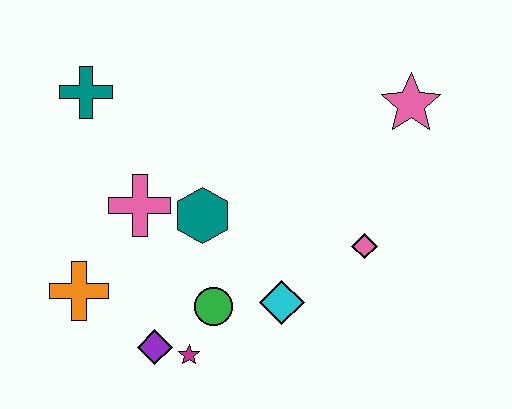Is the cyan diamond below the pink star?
Yes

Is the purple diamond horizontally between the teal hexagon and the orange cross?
Yes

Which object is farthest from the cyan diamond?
The teal cross is farthest from the cyan diamond.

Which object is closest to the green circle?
The magenta star is closest to the green circle.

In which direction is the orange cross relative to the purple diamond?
The orange cross is to the left of the purple diamond.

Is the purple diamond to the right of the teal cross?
Yes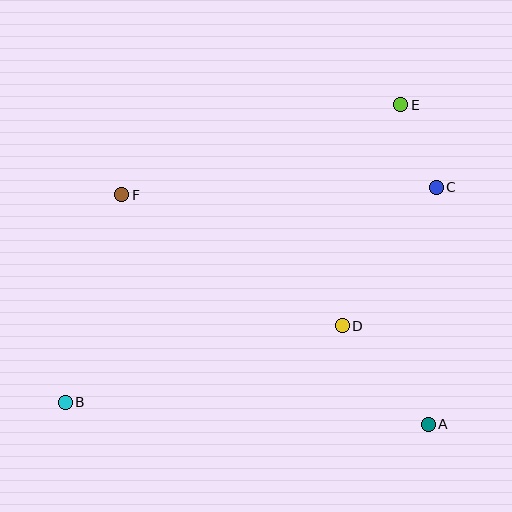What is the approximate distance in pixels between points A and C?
The distance between A and C is approximately 237 pixels.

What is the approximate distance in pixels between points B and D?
The distance between B and D is approximately 287 pixels.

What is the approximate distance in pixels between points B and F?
The distance between B and F is approximately 215 pixels.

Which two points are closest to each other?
Points C and E are closest to each other.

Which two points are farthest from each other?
Points B and E are farthest from each other.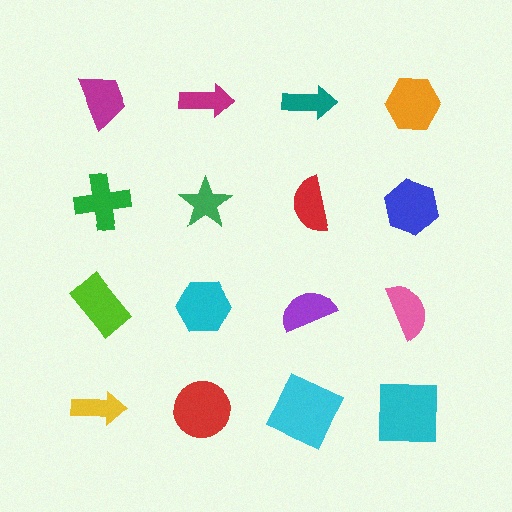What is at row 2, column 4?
A blue hexagon.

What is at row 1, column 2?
A magenta arrow.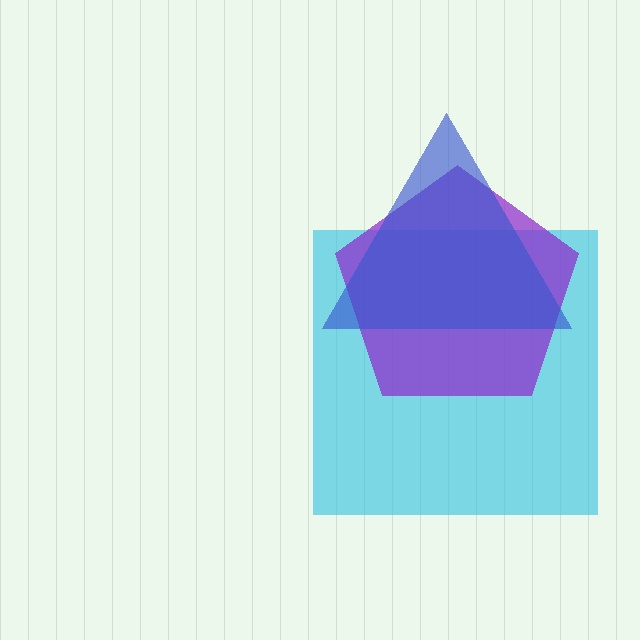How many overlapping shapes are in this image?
There are 3 overlapping shapes in the image.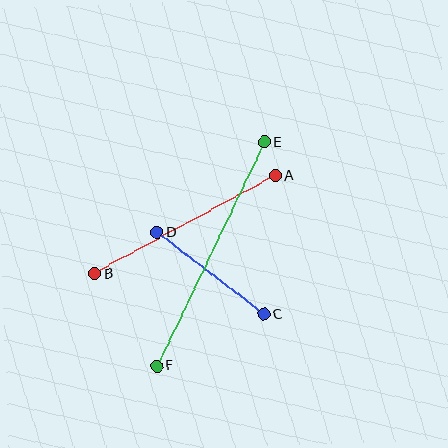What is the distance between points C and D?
The distance is approximately 135 pixels.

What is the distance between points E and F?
The distance is approximately 248 pixels.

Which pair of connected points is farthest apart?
Points E and F are farthest apart.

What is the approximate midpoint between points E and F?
The midpoint is at approximately (210, 254) pixels.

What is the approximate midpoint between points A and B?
The midpoint is at approximately (185, 225) pixels.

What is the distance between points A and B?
The distance is approximately 206 pixels.